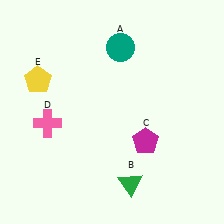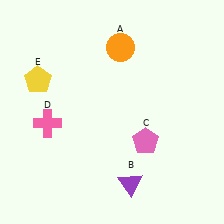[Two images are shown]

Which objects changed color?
A changed from teal to orange. B changed from green to purple. C changed from magenta to pink.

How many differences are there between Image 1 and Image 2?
There are 3 differences between the two images.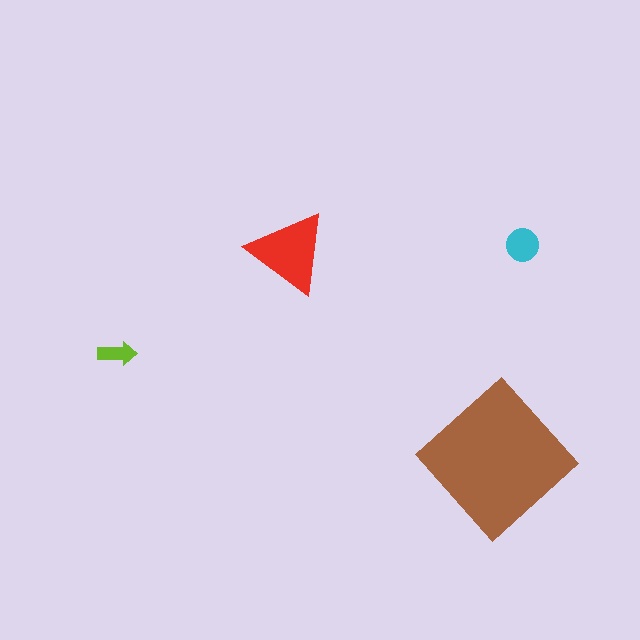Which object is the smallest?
The lime arrow.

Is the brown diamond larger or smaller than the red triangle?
Larger.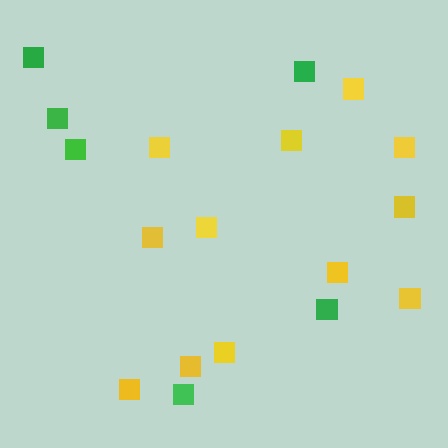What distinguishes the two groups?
There are 2 groups: one group of green squares (6) and one group of yellow squares (12).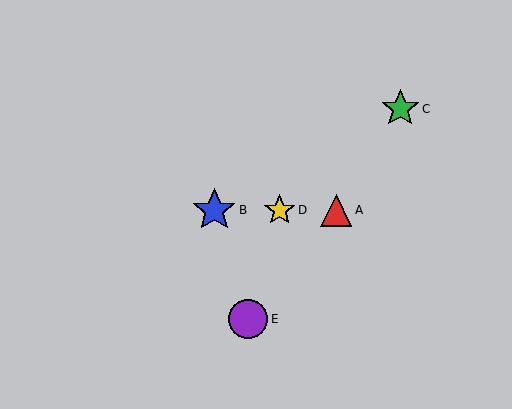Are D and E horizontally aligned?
No, D is at y≈210 and E is at y≈319.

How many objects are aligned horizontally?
3 objects (A, B, D) are aligned horizontally.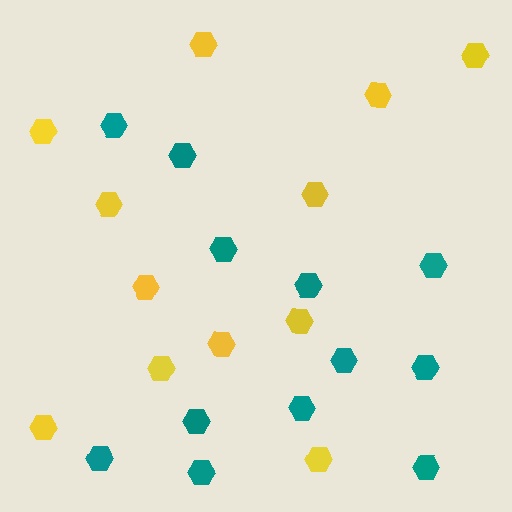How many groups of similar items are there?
There are 2 groups: one group of yellow hexagons (12) and one group of teal hexagons (12).